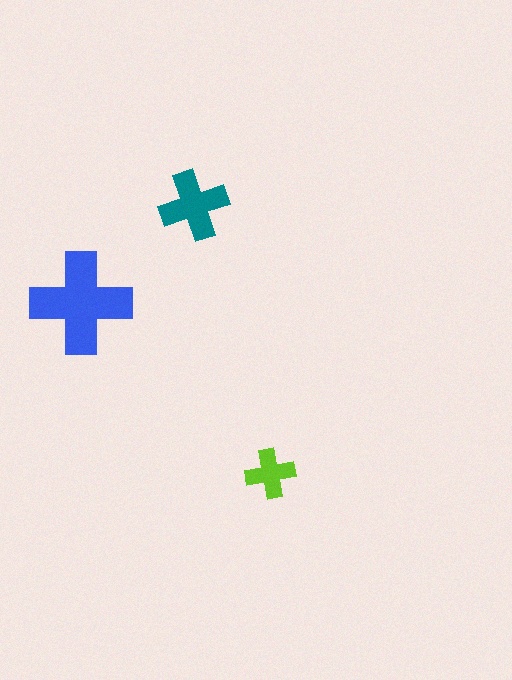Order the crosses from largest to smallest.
the blue one, the teal one, the lime one.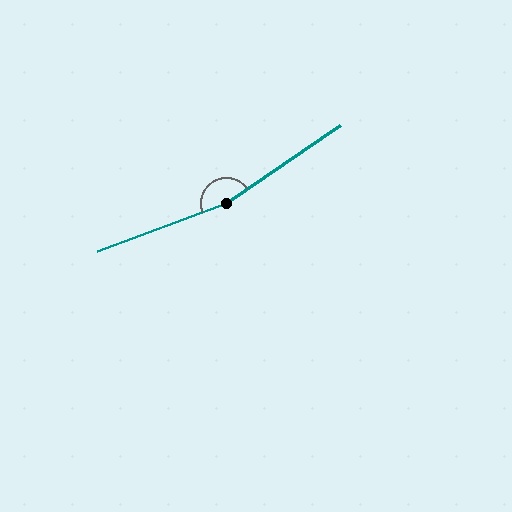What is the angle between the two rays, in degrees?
Approximately 166 degrees.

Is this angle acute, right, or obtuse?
It is obtuse.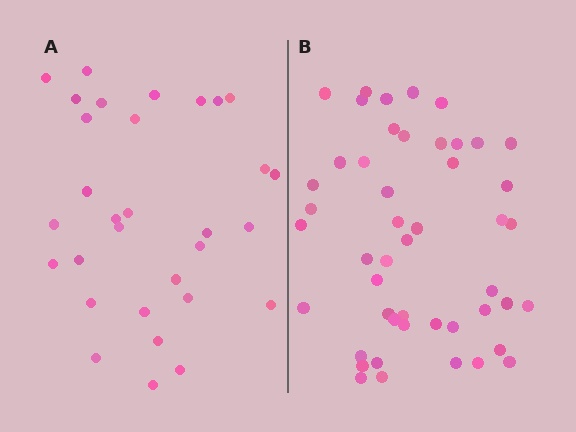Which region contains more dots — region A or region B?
Region B (the right region) has more dots.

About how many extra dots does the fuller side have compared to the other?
Region B has approximately 15 more dots than region A.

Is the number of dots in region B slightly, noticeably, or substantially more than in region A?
Region B has substantially more. The ratio is roughly 1.5 to 1.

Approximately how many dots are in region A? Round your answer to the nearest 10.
About 30 dots. (The exact count is 31, which rounds to 30.)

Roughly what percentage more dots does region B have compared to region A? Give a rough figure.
About 55% more.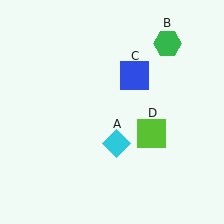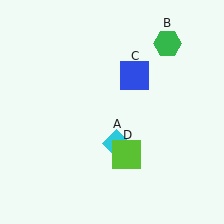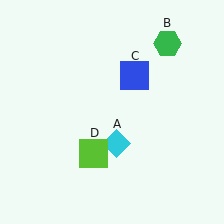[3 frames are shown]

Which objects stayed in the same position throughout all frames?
Cyan diamond (object A) and green hexagon (object B) and blue square (object C) remained stationary.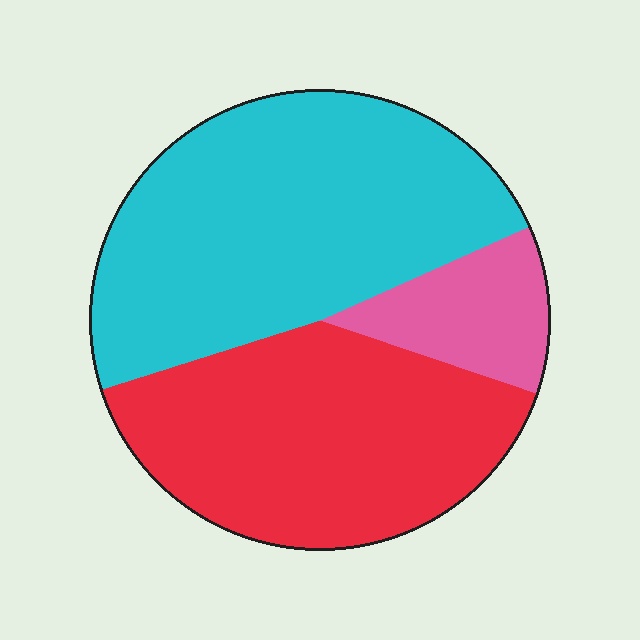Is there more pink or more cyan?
Cyan.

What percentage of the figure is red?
Red covers 40% of the figure.